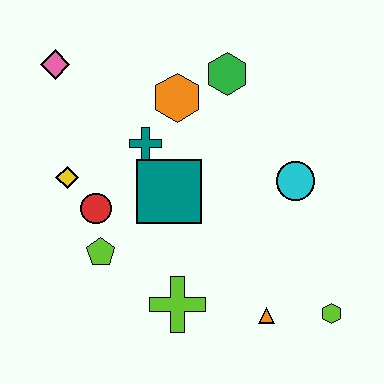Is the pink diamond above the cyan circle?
Yes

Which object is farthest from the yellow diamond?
The lime hexagon is farthest from the yellow diamond.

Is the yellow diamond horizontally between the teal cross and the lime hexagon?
No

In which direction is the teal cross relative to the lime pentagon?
The teal cross is above the lime pentagon.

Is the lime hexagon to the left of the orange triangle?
No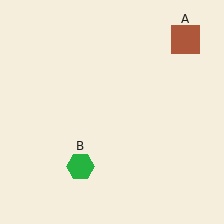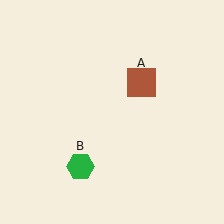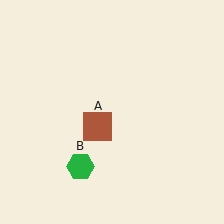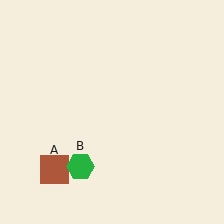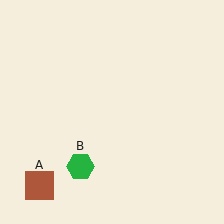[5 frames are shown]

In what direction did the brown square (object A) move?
The brown square (object A) moved down and to the left.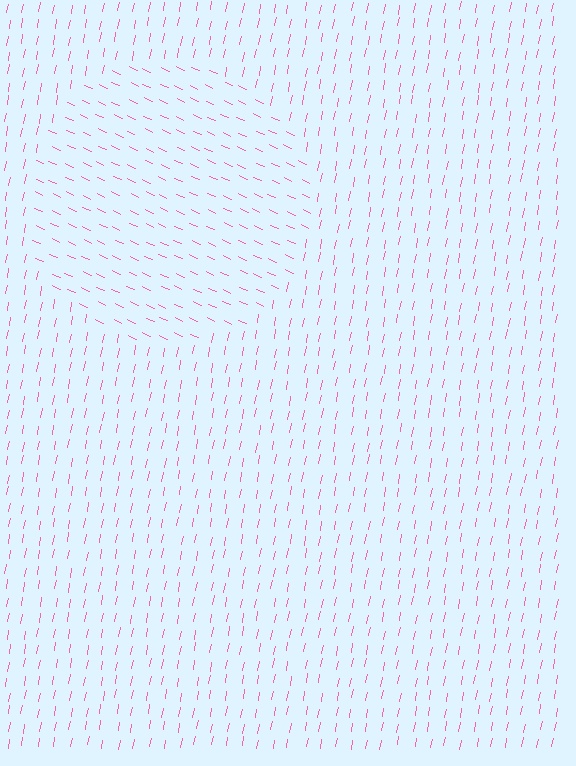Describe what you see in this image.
The image is filled with small pink line segments. A circle region in the image has lines oriented differently from the surrounding lines, creating a visible texture boundary.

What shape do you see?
I see a circle.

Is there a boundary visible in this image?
Yes, there is a texture boundary formed by a change in line orientation.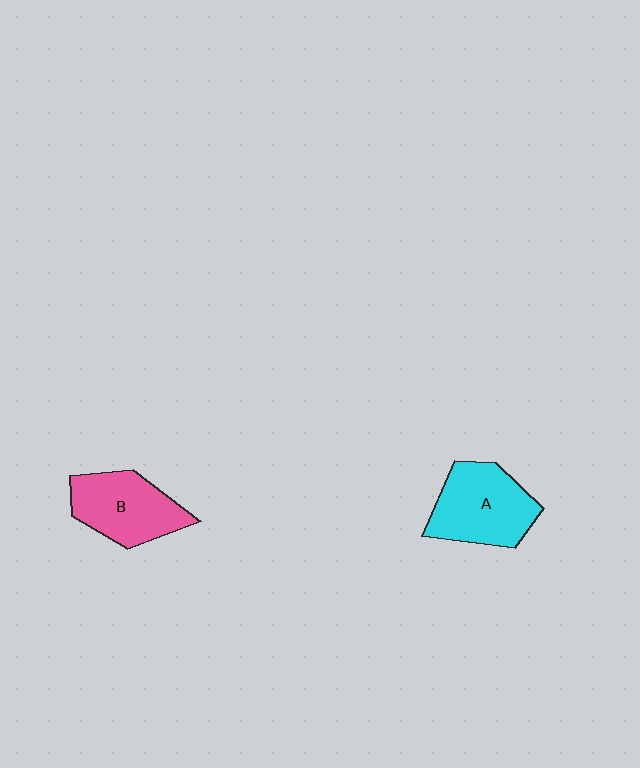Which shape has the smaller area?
Shape B (pink).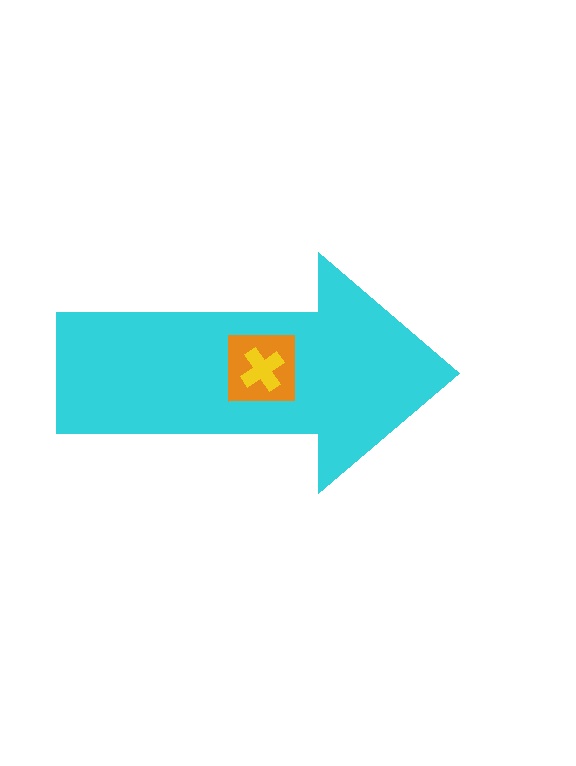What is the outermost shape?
The cyan arrow.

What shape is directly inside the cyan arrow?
The orange square.